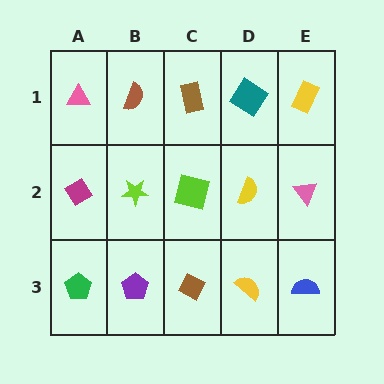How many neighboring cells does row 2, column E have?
3.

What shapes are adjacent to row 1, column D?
A yellow semicircle (row 2, column D), a brown rectangle (row 1, column C), a yellow rectangle (row 1, column E).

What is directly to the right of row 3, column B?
A brown diamond.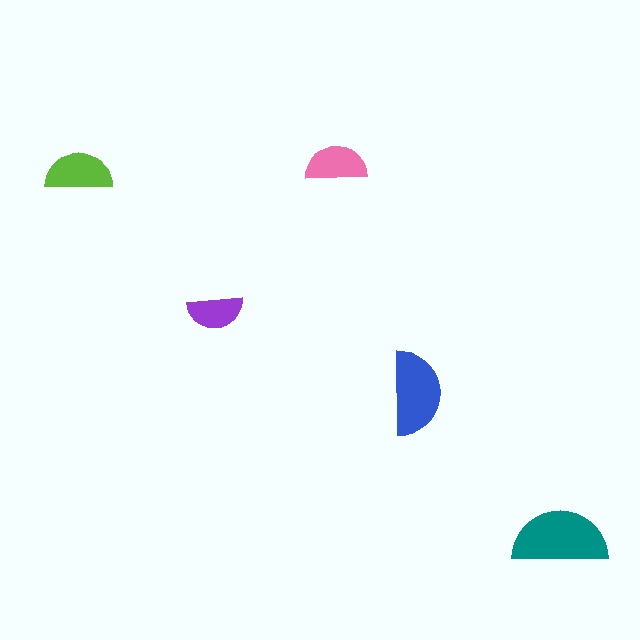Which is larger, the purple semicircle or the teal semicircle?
The teal one.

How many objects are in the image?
There are 5 objects in the image.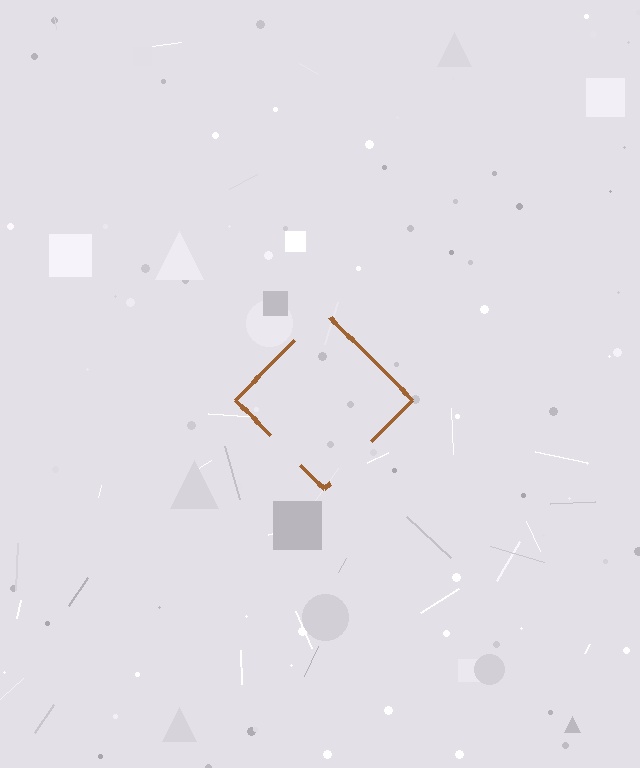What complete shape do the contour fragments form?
The contour fragments form a diamond.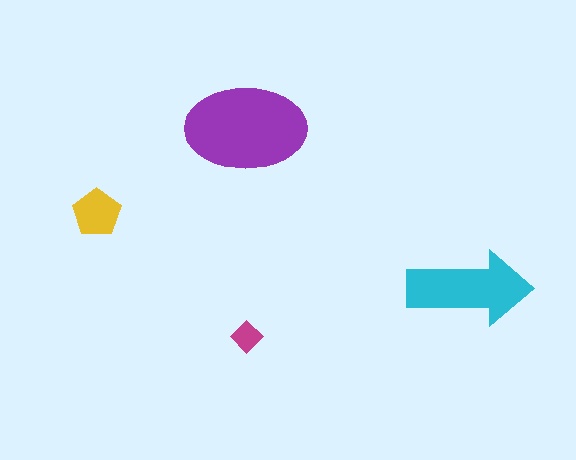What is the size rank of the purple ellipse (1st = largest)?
1st.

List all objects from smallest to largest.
The magenta diamond, the yellow pentagon, the cyan arrow, the purple ellipse.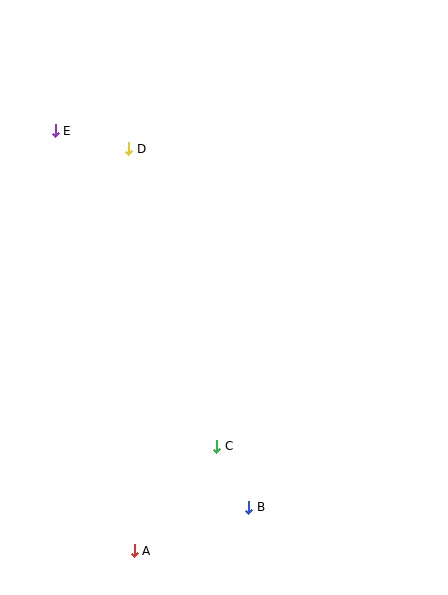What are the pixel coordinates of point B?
Point B is at (249, 507).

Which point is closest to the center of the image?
Point C at (217, 446) is closest to the center.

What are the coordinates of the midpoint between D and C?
The midpoint between D and C is at (173, 297).